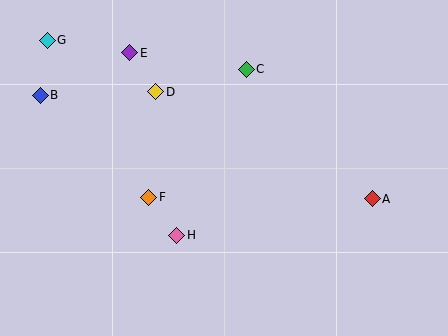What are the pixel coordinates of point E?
Point E is at (130, 53).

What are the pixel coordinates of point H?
Point H is at (177, 235).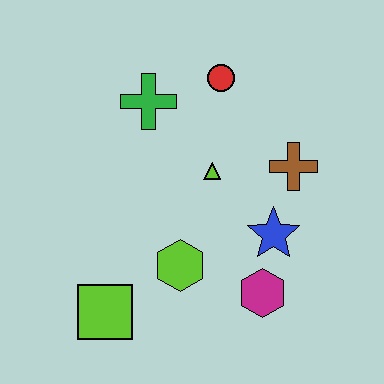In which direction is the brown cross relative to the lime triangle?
The brown cross is to the right of the lime triangle.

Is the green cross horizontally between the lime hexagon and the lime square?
Yes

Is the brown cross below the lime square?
No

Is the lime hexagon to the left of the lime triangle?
Yes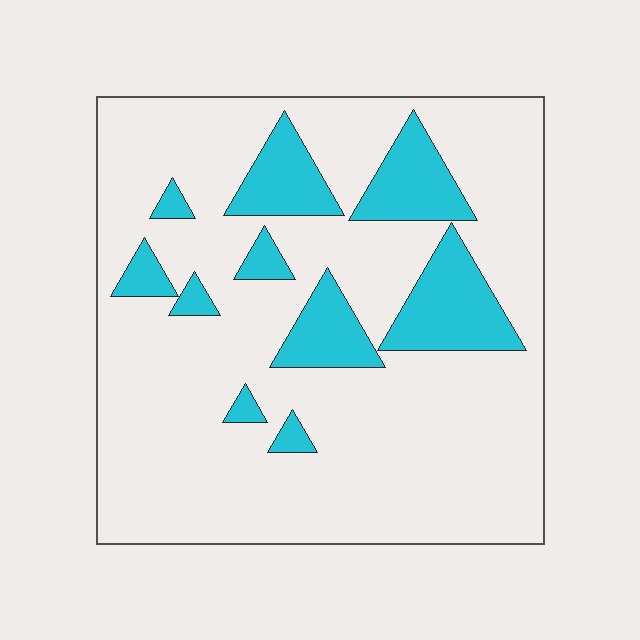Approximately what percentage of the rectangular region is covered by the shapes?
Approximately 20%.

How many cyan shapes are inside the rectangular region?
10.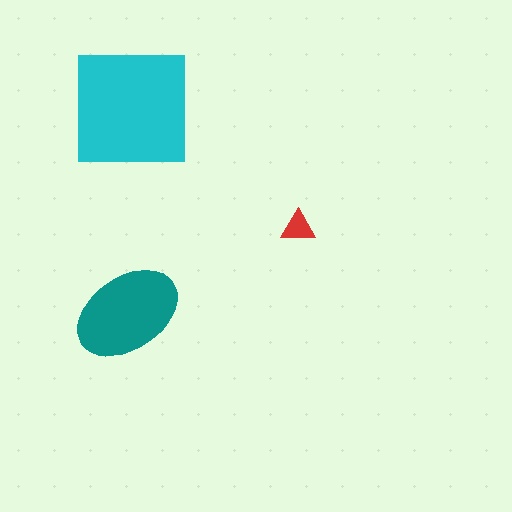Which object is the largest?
The cyan square.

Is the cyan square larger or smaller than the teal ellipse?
Larger.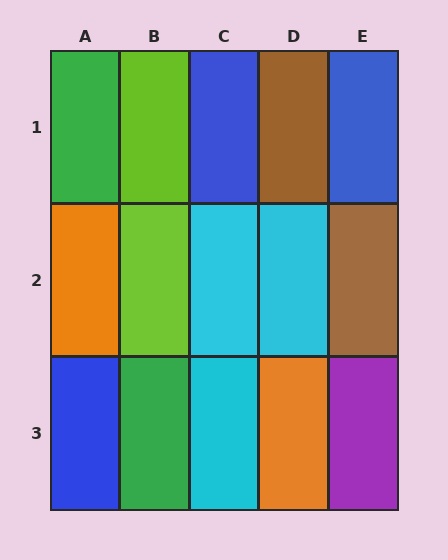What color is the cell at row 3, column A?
Blue.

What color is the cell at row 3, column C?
Cyan.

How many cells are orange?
2 cells are orange.